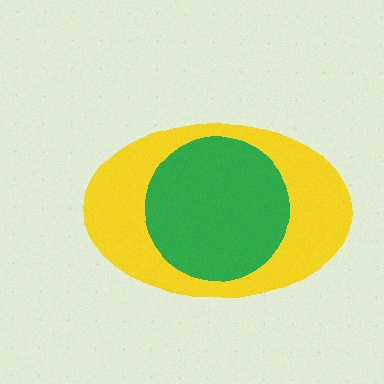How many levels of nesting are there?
2.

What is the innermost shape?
The green circle.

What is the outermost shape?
The yellow ellipse.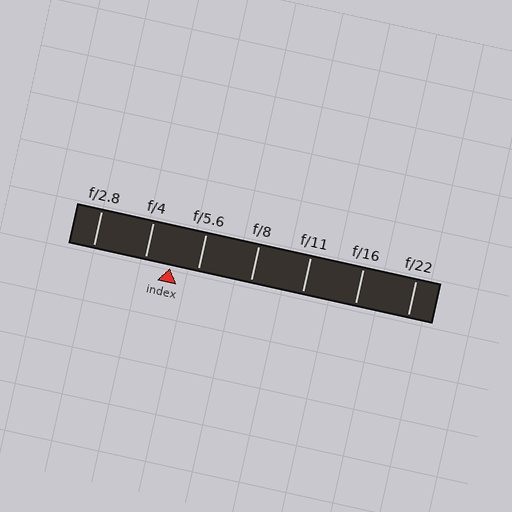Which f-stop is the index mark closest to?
The index mark is closest to f/4.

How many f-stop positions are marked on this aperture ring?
There are 7 f-stop positions marked.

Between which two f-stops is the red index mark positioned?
The index mark is between f/4 and f/5.6.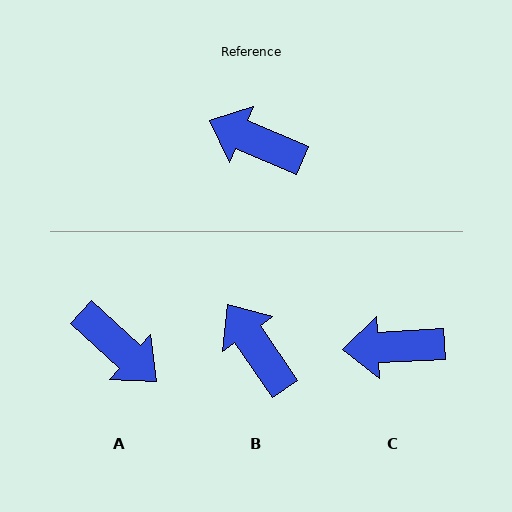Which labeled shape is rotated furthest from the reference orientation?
A, about 161 degrees away.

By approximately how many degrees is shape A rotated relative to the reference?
Approximately 161 degrees counter-clockwise.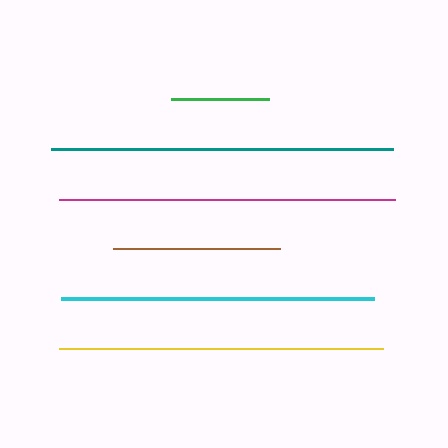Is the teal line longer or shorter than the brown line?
The teal line is longer than the brown line.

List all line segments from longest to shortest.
From longest to shortest: teal, magenta, yellow, cyan, brown, green.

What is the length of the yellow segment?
The yellow segment is approximately 324 pixels long.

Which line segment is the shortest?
The green line is the shortest at approximately 98 pixels.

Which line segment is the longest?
The teal line is the longest at approximately 343 pixels.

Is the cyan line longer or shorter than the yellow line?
The yellow line is longer than the cyan line.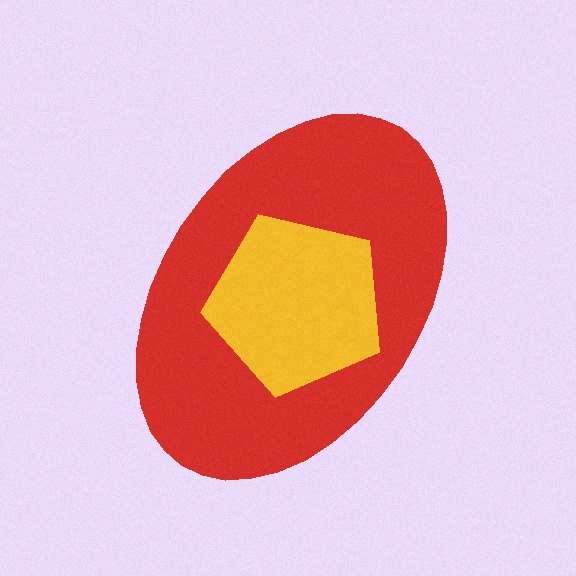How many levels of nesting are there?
2.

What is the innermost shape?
The yellow pentagon.